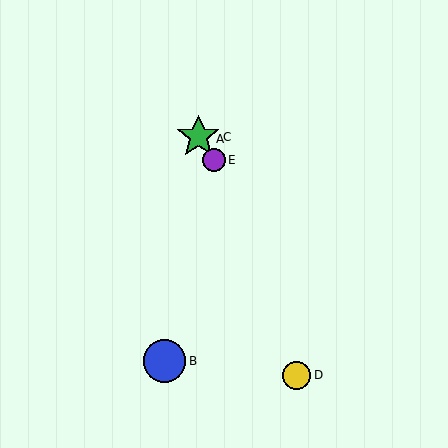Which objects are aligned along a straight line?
Objects A, C, E are aligned along a straight line.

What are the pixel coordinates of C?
Object C is at (198, 137).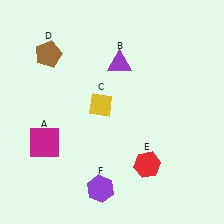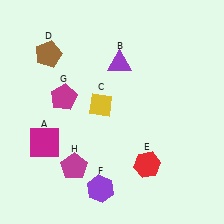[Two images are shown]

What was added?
A magenta pentagon (G), a magenta pentagon (H) were added in Image 2.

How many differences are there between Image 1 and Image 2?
There are 2 differences between the two images.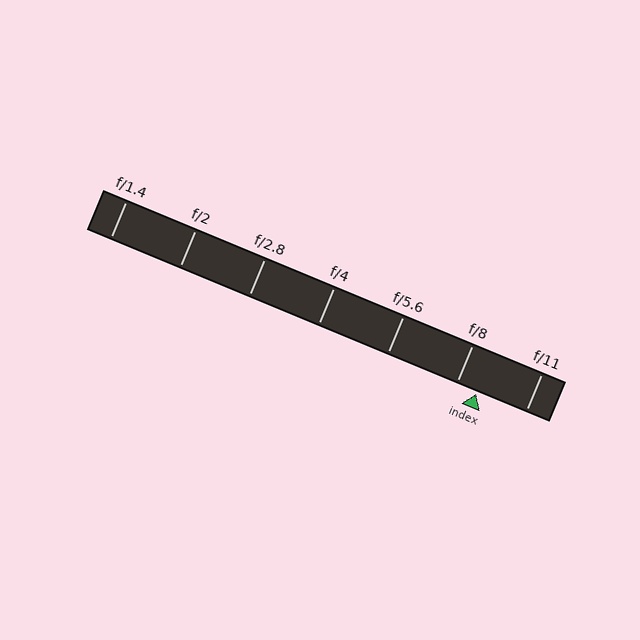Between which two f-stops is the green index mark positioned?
The index mark is between f/8 and f/11.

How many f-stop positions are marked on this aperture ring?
There are 7 f-stop positions marked.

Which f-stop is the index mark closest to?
The index mark is closest to f/8.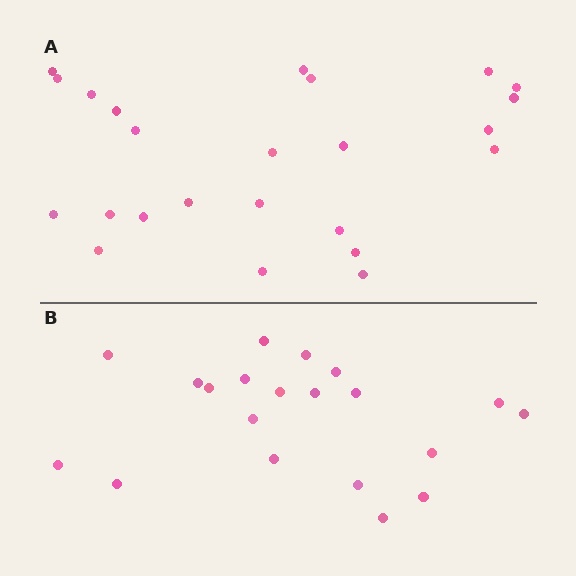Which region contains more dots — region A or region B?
Region A (the top region) has more dots.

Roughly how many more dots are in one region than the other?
Region A has about 4 more dots than region B.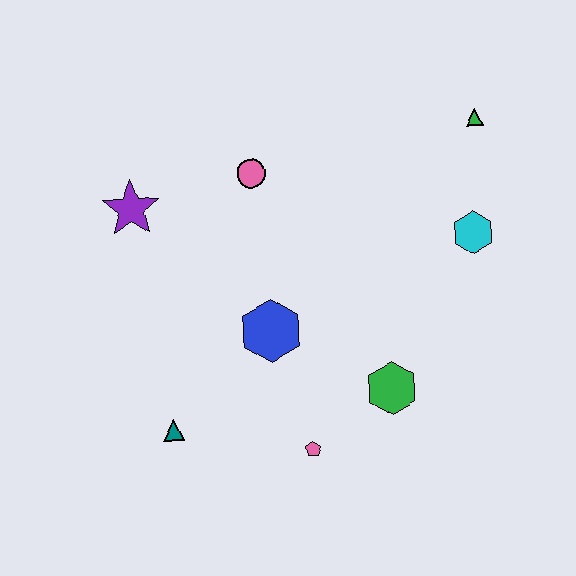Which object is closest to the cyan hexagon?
The green triangle is closest to the cyan hexagon.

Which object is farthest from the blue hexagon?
The green triangle is farthest from the blue hexagon.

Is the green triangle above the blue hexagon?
Yes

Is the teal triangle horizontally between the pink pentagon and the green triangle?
No